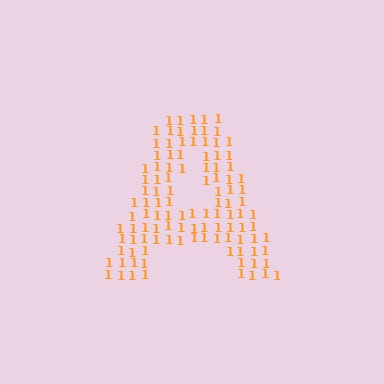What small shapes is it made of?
It is made of small digit 1's.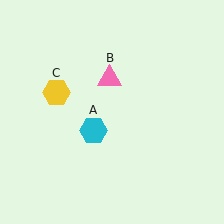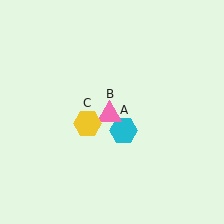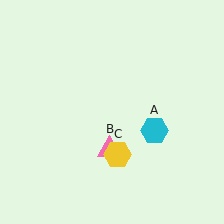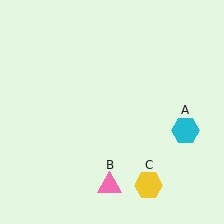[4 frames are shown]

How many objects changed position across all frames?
3 objects changed position: cyan hexagon (object A), pink triangle (object B), yellow hexagon (object C).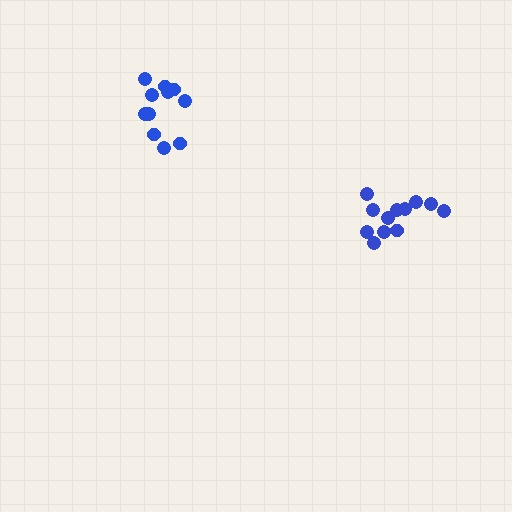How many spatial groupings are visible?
There are 2 spatial groupings.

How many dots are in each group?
Group 1: 12 dots, Group 2: 11 dots (23 total).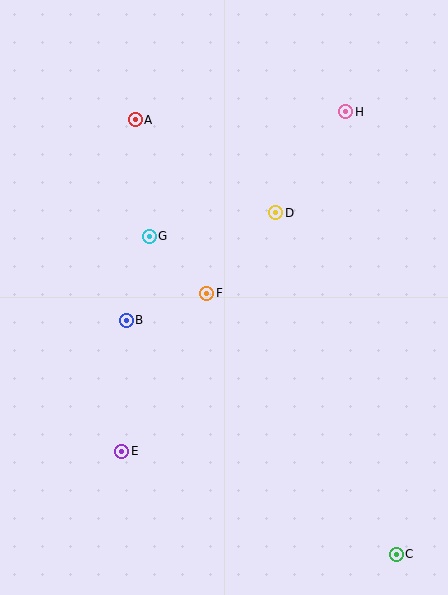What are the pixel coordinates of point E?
Point E is at (122, 451).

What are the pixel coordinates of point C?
Point C is at (396, 554).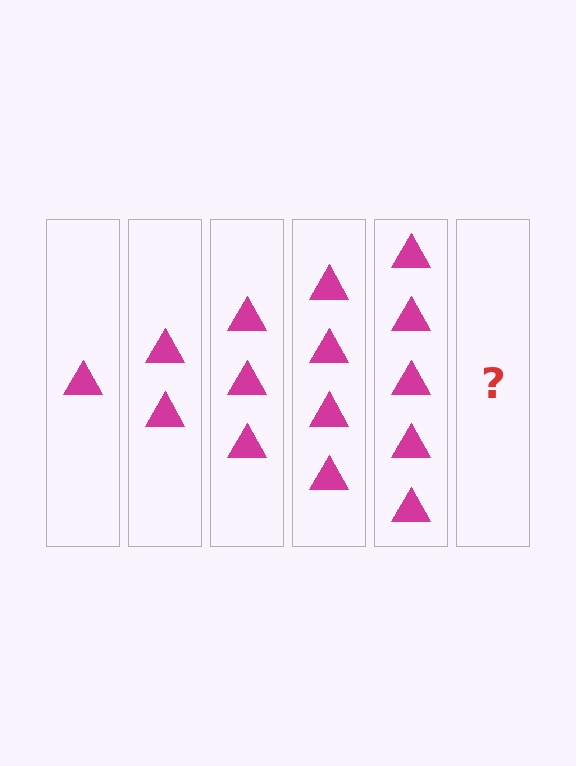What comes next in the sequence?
The next element should be 6 triangles.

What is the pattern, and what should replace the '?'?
The pattern is that each step adds one more triangle. The '?' should be 6 triangles.